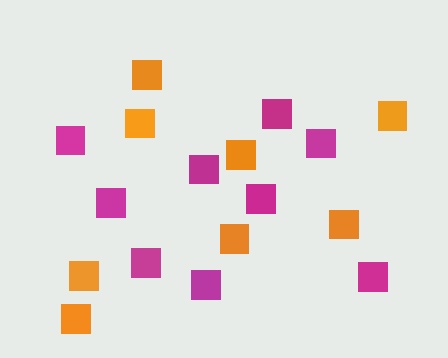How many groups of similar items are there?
There are 2 groups: one group of magenta squares (9) and one group of orange squares (8).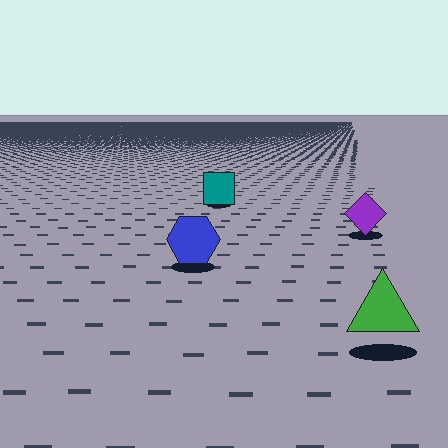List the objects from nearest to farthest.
From nearest to farthest: the green triangle, the blue hexagon, the purple diamond, the teal square.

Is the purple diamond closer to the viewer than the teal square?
Yes. The purple diamond is closer — you can tell from the texture gradient: the ground texture is coarser near it.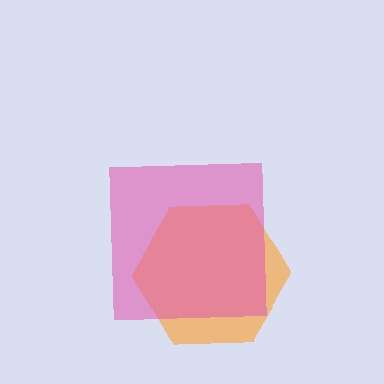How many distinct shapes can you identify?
There are 2 distinct shapes: an orange hexagon, a pink square.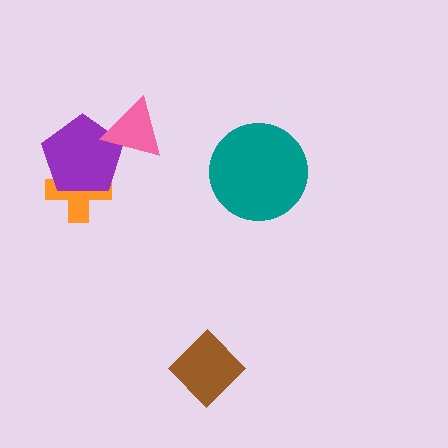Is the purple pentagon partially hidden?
Yes, it is partially covered by another shape.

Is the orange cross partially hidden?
Yes, it is partially covered by another shape.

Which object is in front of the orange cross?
The purple pentagon is in front of the orange cross.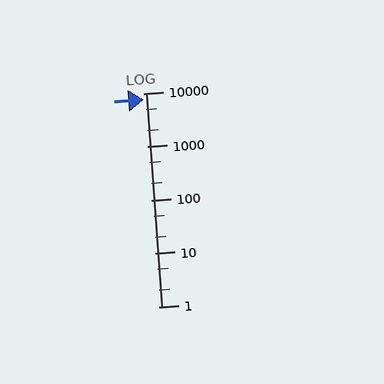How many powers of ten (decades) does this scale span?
The scale spans 4 decades, from 1 to 10000.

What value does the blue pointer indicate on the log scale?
The pointer indicates approximately 7600.